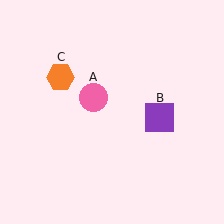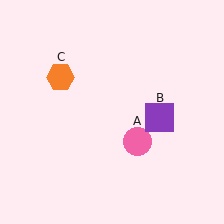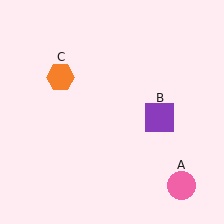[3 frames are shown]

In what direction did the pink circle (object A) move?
The pink circle (object A) moved down and to the right.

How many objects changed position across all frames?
1 object changed position: pink circle (object A).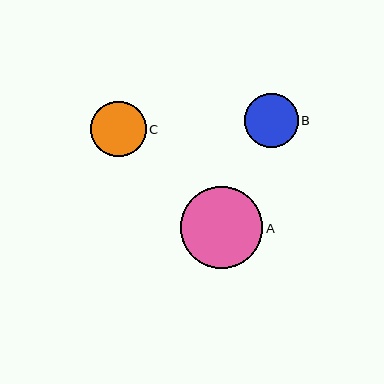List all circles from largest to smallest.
From largest to smallest: A, C, B.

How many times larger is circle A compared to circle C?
Circle A is approximately 1.5 times the size of circle C.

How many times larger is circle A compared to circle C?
Circle A is approximately 1.5 times the size of circle C.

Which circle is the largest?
Circle A is the largest with a size of approximately 82 pixels.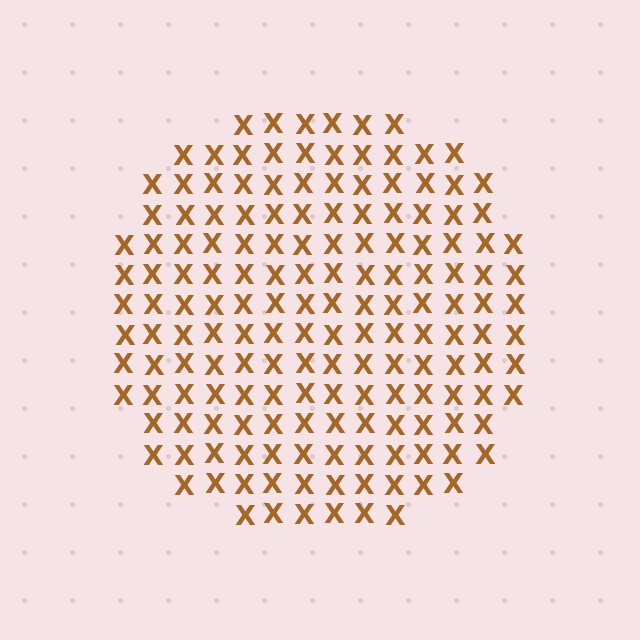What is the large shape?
The large shape is a circle.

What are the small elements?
The small elements are letter X's.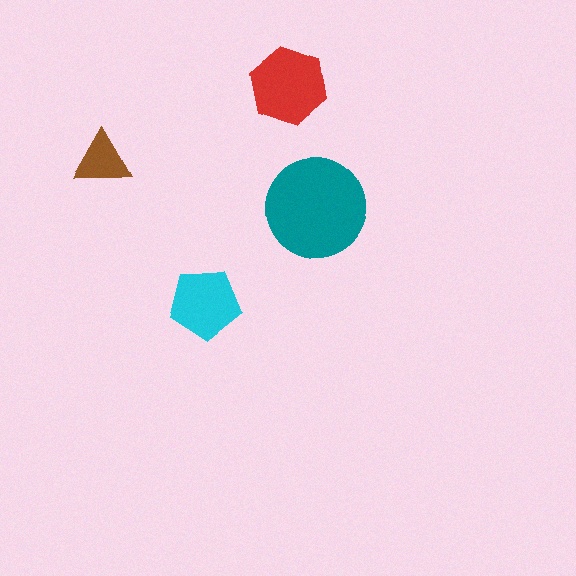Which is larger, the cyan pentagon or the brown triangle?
The cyan pentagon.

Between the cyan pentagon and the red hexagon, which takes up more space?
The red hexagon.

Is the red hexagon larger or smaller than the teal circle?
Smaller.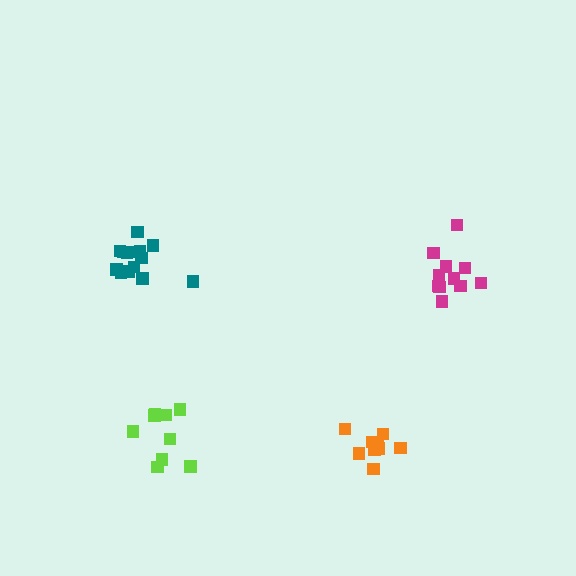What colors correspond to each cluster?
The clusters are colored: lime, teal, magenta, orange.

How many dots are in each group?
Group 1: 9 dots, Group 2: 14 dots, Group 3: 11 dots, Group 4: 9 dots (43 total).